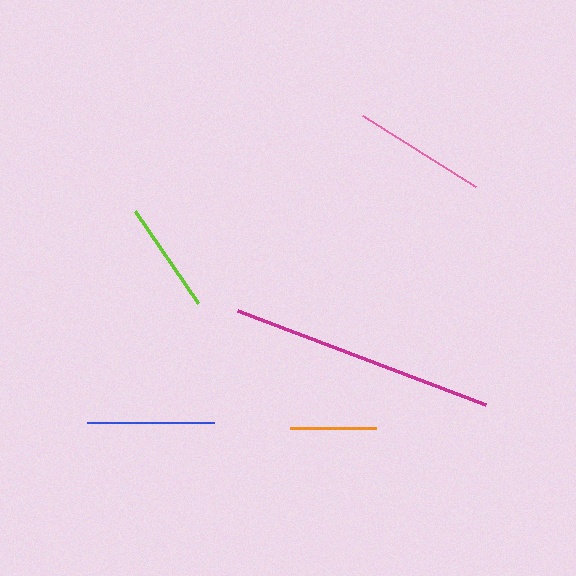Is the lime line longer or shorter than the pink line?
The pink line is longer than the lime line.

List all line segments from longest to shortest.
From longest to shortest: magenta, pink, blue, lime, orange.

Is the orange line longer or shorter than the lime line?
The lime line is longer than the orange line.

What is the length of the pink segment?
The pink segment is approximately 134 pixels long.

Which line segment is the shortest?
The orange line is the shortest at approximately 86 pixels.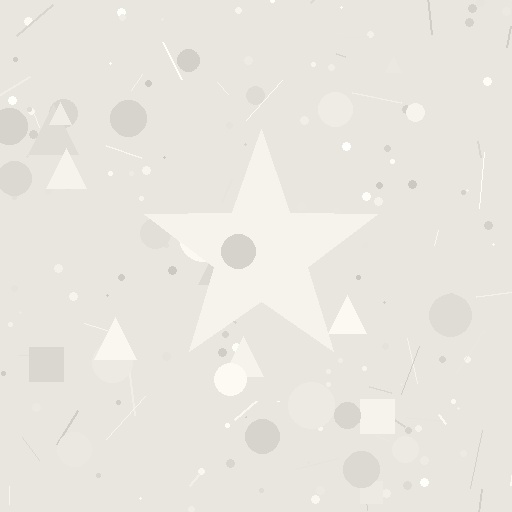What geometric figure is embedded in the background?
A star is embedded in the background.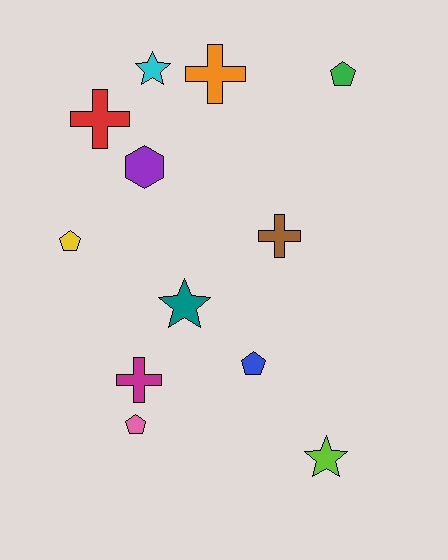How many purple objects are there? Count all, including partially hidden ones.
There is 1 purple object.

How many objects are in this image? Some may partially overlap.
There are 12 objects.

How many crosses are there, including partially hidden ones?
There are 4 crosses.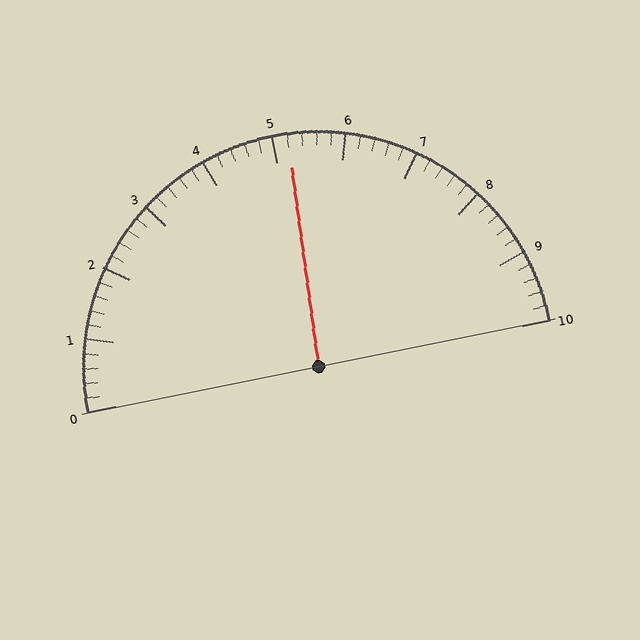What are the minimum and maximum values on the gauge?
The gauge ranges from 0 to 10.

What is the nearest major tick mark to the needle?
The nearest major tick mark is 5.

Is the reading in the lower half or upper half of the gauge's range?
The reading is in the upper half of the range (0 to 10).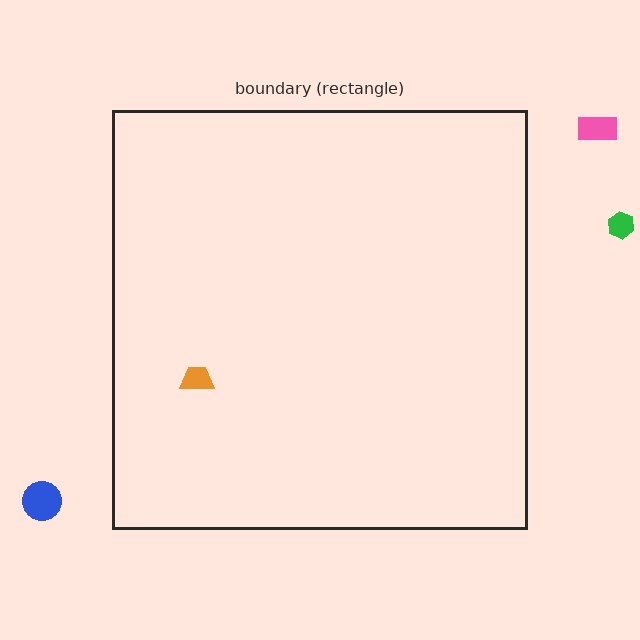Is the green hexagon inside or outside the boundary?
Outside.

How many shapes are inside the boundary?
1 inside, 3 outside.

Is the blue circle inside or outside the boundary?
Outside.